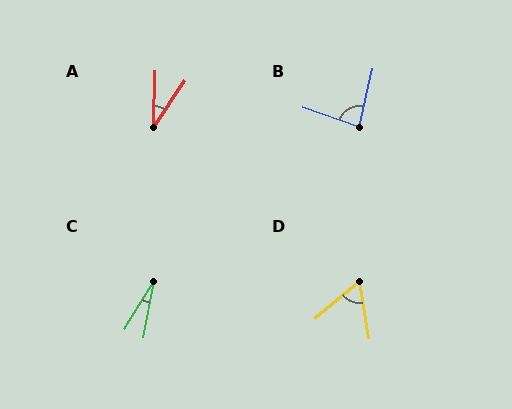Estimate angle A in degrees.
Approximately 33 degrees.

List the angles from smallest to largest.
C (21°), A (33°), D (60°), B (84°).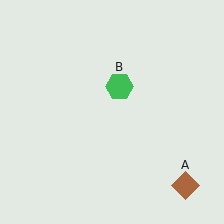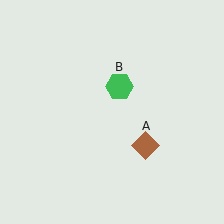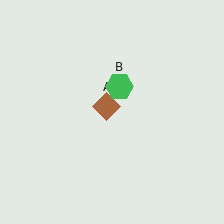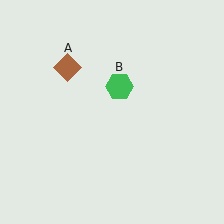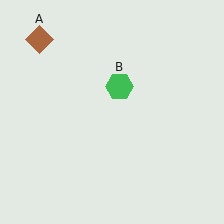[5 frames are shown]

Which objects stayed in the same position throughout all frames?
Green hexagon (object B) remained stationary.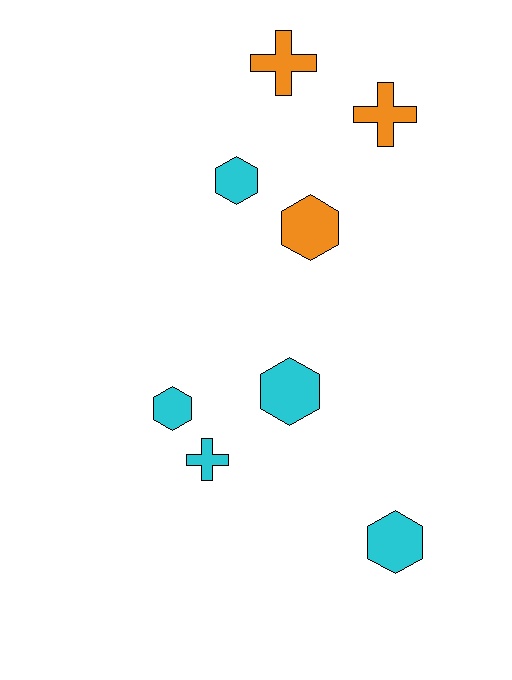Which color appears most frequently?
Cyan, with 5 objects.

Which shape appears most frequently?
Hexagon, with 5 objects.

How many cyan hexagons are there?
There are 4 cyan hexagons.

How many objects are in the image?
There are 8 objects.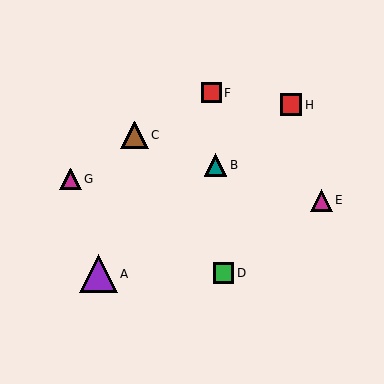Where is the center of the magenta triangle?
The center of the magenta triangle is at (70, 179).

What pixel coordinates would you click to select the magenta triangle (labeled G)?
Click at (70, 179) to select the magenta triangle G.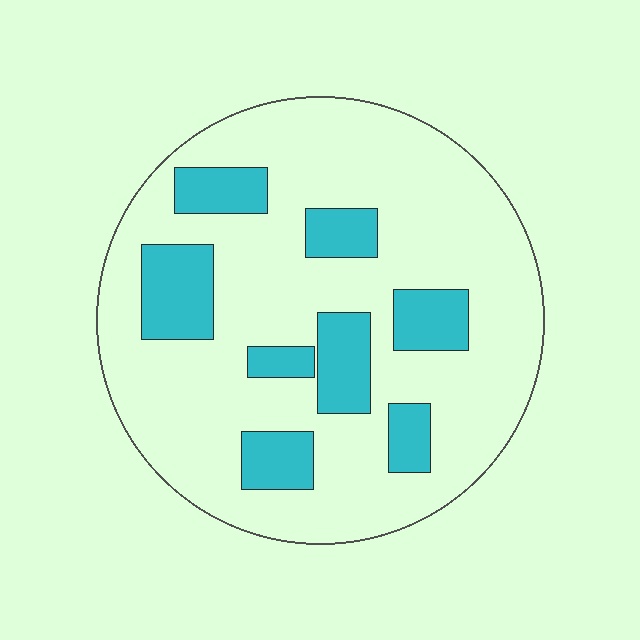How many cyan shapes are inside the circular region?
8.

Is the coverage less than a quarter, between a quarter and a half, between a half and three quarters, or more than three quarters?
Less than a quarter.